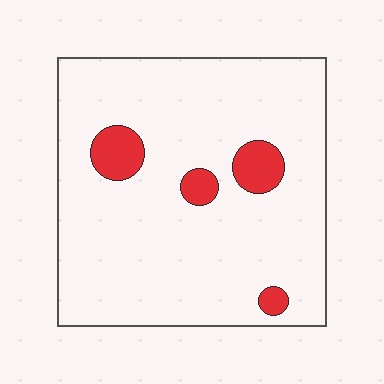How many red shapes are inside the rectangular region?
4.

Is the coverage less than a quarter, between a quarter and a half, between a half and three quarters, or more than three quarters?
Less than a quarter.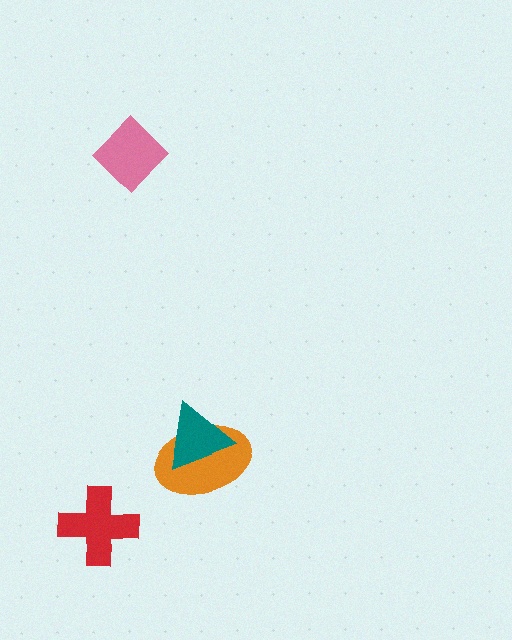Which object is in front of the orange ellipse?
The teal triangle is in front of the orange ellipse.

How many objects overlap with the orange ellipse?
1 object overlaps with the orange ellipse.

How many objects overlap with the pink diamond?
0 objects overlap with the pink diamond.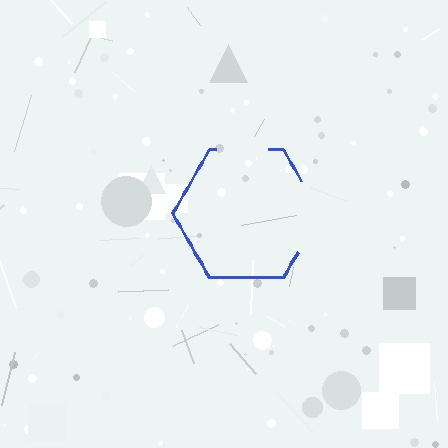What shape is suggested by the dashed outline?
The dashed outline suggests a hexagon.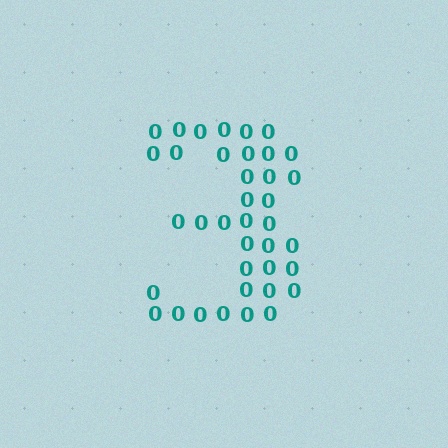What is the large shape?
The large shape is the digit 3.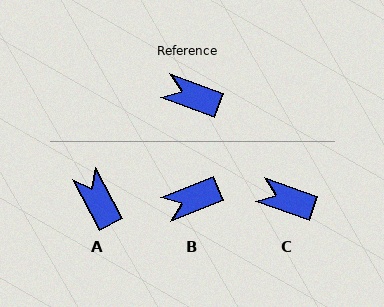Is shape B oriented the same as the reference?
No, it is off by about 41 degrees.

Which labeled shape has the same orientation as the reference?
C.